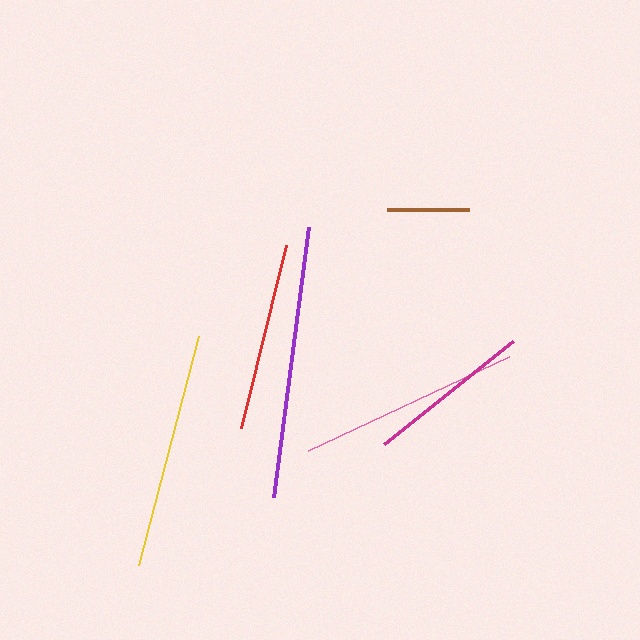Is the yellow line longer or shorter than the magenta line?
The yellow line is longer than the magenta line.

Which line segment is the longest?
The purple line is the longest at approximately 272 pixels.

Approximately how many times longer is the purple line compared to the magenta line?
The purple line is approximately 1.7 times the length of the magenta line.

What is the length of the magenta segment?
The magenta segment is approximately 165 pixels long.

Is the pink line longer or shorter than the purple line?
The purple line is longer than the pink line.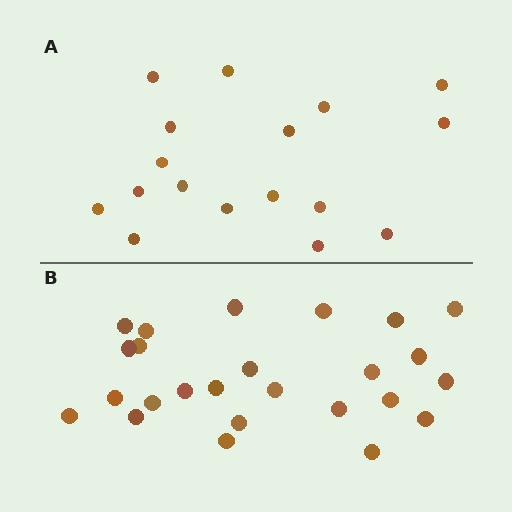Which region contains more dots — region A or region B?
Region B (the bottom region) has more dots.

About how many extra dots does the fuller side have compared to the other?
Region B has roughly 8 or so more dots than region A.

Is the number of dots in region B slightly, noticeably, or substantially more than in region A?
Region B has substantially more. The ratio is roughly 1.5 to 1.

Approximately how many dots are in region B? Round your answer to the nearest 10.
About 20 dots. (The exact count is 25, which rounds to 20.)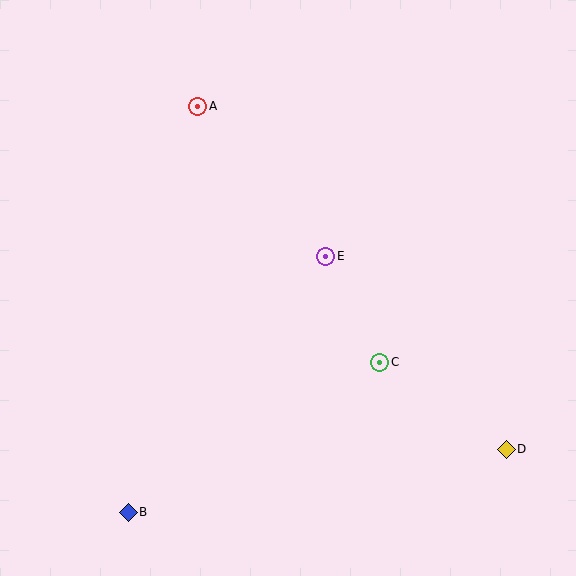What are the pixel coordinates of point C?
Point C is at (380, 362).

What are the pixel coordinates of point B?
Point B is at (128, 512).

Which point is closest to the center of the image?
Point E at (326, 256) is closest to the center.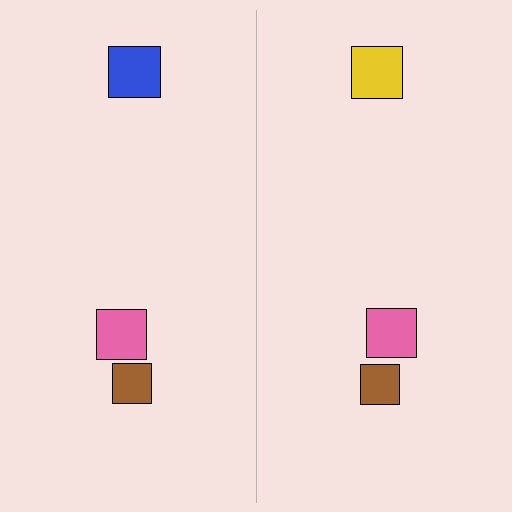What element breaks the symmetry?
The yellow square on the right side breaks the symmetry — its mirror counterpart is blue.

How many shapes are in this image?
There are 6 shapes in this image.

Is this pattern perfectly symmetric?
No, the pattern is not perfectly symmetric. The yellow square on the right side breaks the symmetry — its mirror counterpart is blue.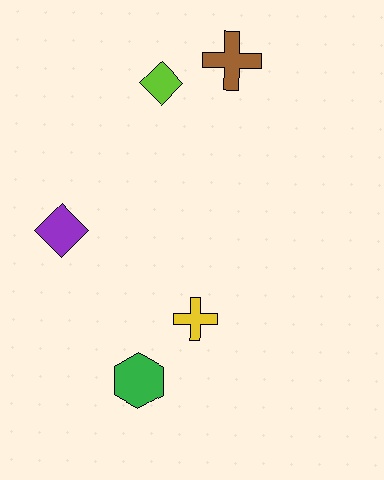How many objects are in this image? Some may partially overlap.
There are 5 objects.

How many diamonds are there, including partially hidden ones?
There are 2 diamonds.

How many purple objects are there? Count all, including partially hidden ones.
There is 1 purple object.